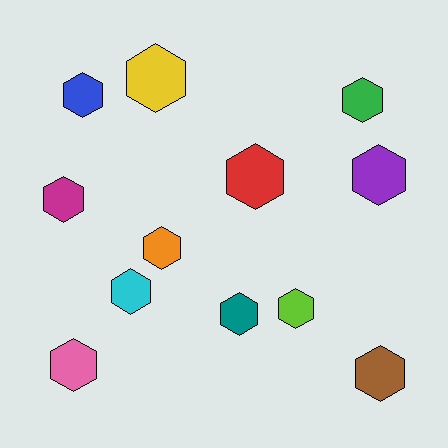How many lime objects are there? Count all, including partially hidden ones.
There is 1 lime object.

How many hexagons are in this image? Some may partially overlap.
There are 12 hexagons.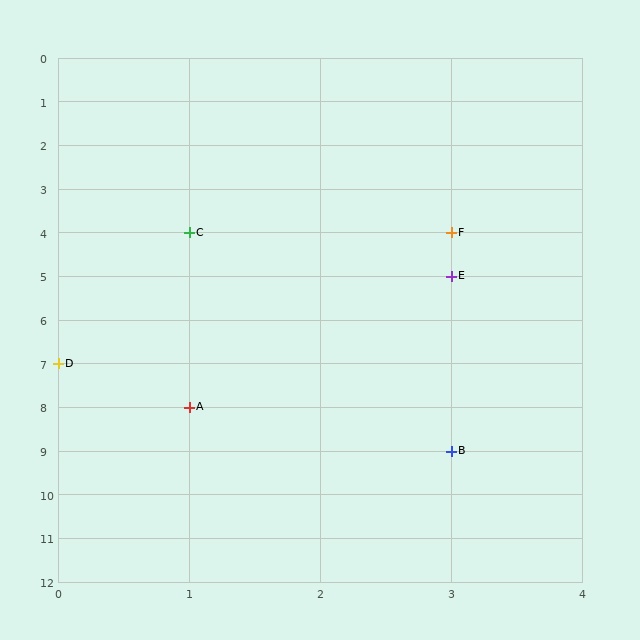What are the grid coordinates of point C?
Point C is at grid coordinates (1, 4).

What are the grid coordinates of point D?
Point D is at grid coordinates (0, 7).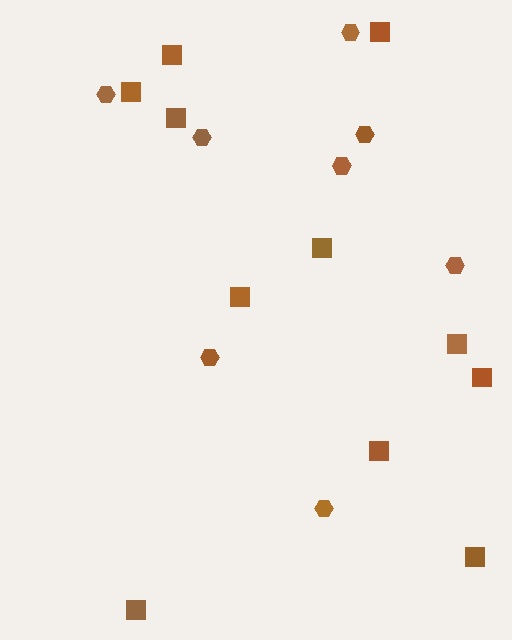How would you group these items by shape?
There are 2 groups: one group of hexagons (8) and one group of squares (11).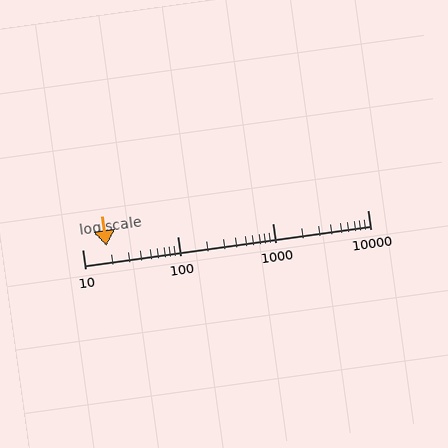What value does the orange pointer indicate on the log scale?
The pointer indicates approximately 18.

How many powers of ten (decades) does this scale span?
The scale spans 3 decades, from 10 to 10000.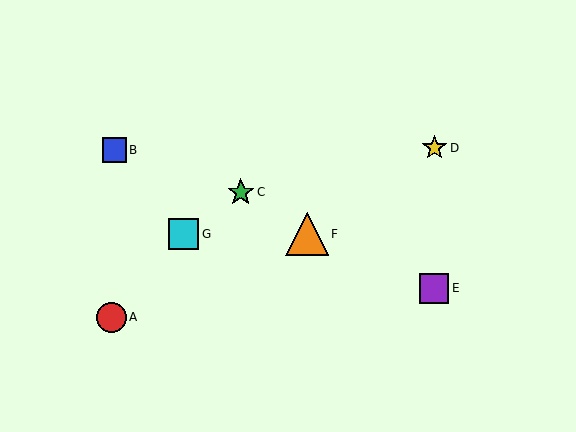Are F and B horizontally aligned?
No, F is at y≈234 and B is at y≈150.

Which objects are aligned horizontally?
Objects F, G are aligned horizontally.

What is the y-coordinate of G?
Object G is at y≈234.